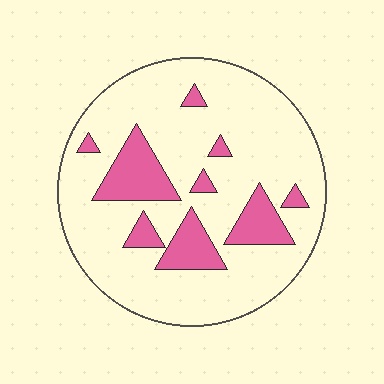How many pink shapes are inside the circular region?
9.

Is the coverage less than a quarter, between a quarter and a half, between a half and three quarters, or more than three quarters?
Less than a quarter.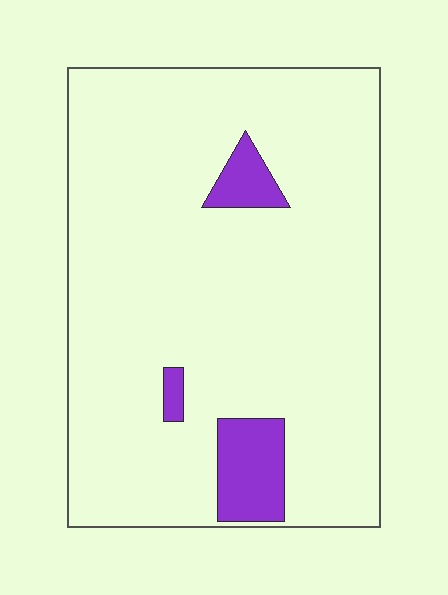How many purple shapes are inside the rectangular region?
3.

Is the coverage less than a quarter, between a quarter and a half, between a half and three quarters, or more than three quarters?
Less than a quarter.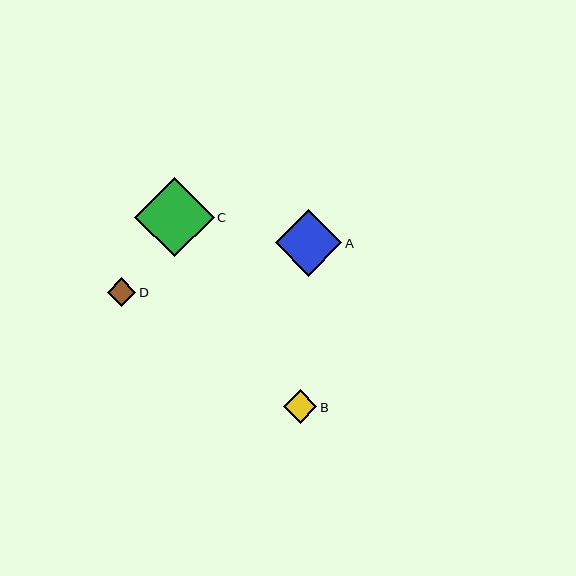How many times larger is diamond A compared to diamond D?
Diamond A is approximately 2.3 times the size of diamond D.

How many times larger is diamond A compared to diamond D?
Diamond A is approximately 2.3 times the size of diamond D.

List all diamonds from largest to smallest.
From largest to smallest: C, A, B, D.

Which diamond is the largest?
Diamond C is the largest with a size of approximately 80 pixels.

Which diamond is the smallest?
Diamond D is the smallest with a size of approximately 29 pixels.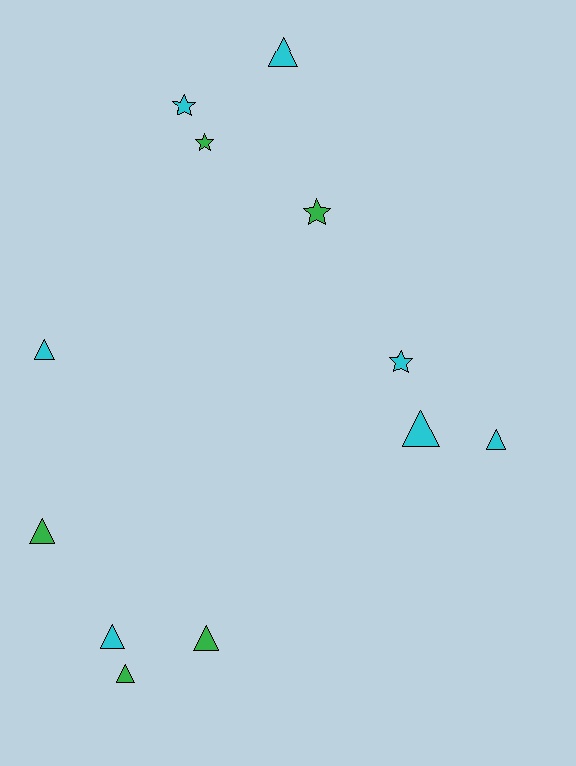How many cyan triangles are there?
There are 5 cyan triangles.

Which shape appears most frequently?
Triangle, with 8 objects.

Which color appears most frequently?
Cyan, with 7 objects.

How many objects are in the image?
There are 12 objects.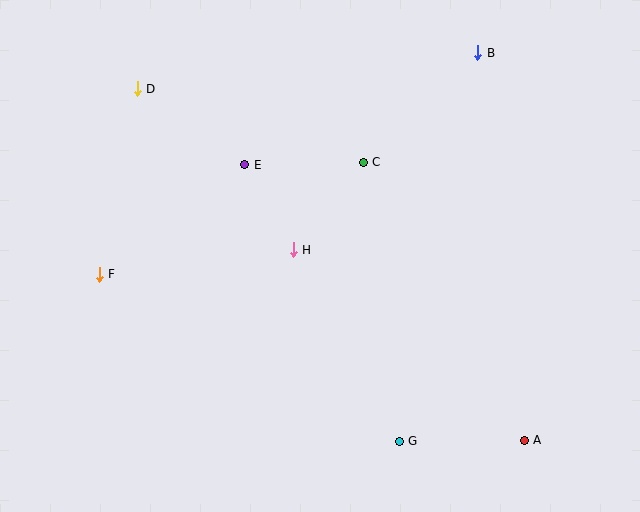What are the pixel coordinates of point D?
Point D is at (137, 89).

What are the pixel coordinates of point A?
Point A is at (524, 440).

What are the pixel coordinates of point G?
Point G is at (399, 441).